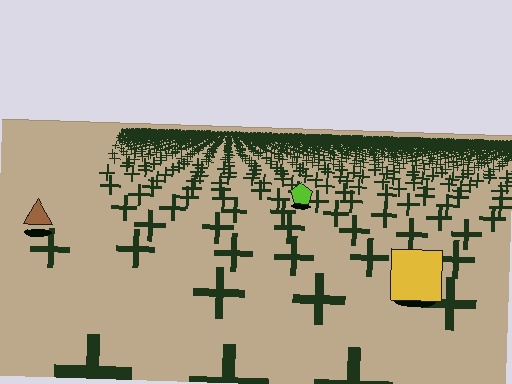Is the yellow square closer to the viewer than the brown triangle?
Yes. The yellow square is closer — you can tell from the texture gradient: the ground texture is coarser near it.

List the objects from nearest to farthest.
From nearest to farthest: the yellow square, the brown triangle, the lime pentagon.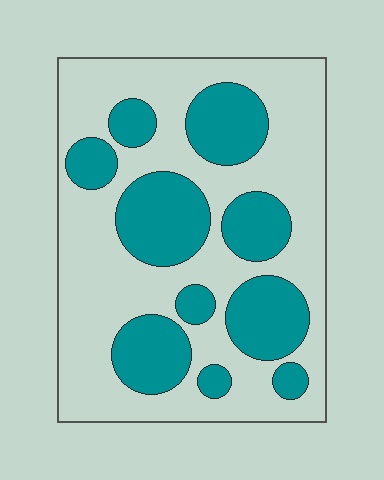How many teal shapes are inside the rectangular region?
10.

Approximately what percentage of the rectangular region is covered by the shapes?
Approximately 35%.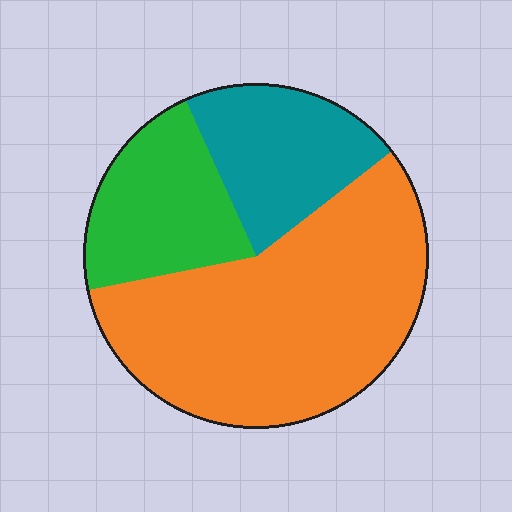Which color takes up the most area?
Orange, at roughly 55%.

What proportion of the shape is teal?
Teal takes up less than a quarter of the shape.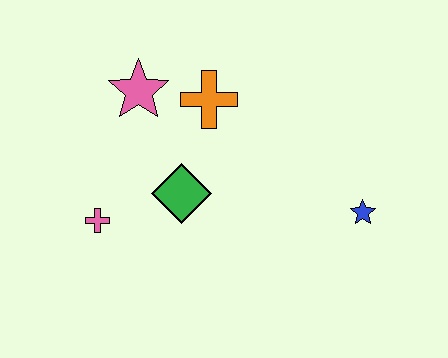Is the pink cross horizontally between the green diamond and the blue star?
No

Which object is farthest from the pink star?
The blue star is farthest from the pink star.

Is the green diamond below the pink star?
Yes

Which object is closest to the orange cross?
The pink star is closest to the orange cross.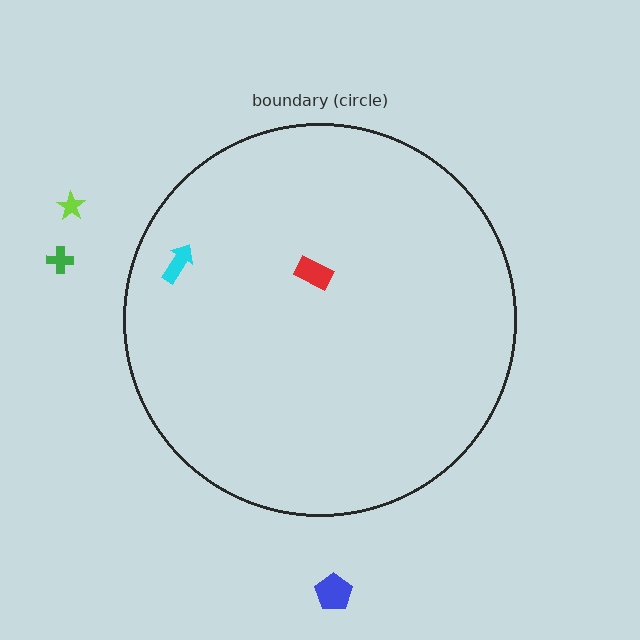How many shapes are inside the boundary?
2 inside, 3 outside.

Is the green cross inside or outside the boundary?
Outside.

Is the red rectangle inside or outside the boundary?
Inside.